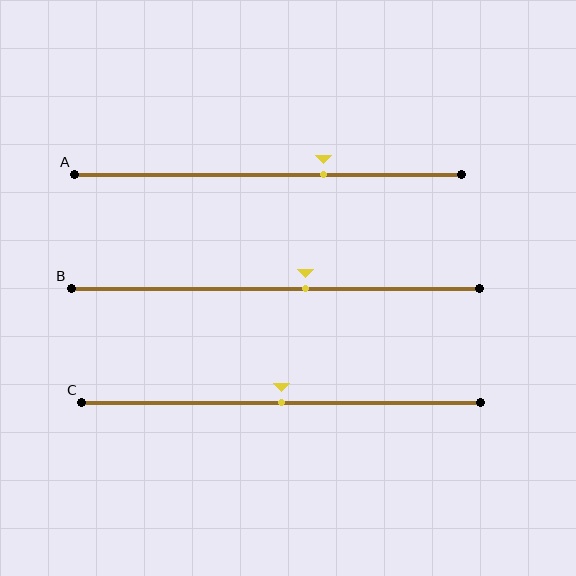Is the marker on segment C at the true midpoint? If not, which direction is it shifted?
Yes, the marker on segment C is at the true midpoint.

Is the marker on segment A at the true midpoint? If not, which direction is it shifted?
No, the marker on segment A is shifted to the right by about 14% of the segment length.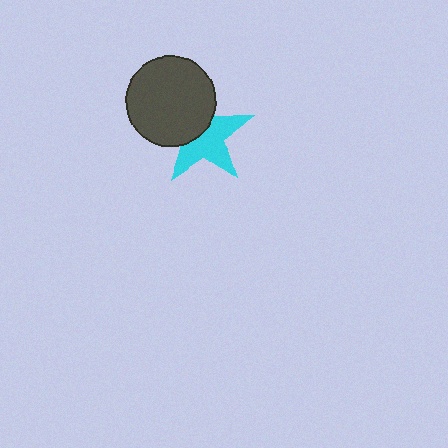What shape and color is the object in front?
The object in front is a dark gray circle.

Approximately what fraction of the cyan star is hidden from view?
Roughly 42% of the cyan star is hidden behind the dark gray circle.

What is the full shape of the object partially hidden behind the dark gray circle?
The partially hidden object is a cyan star.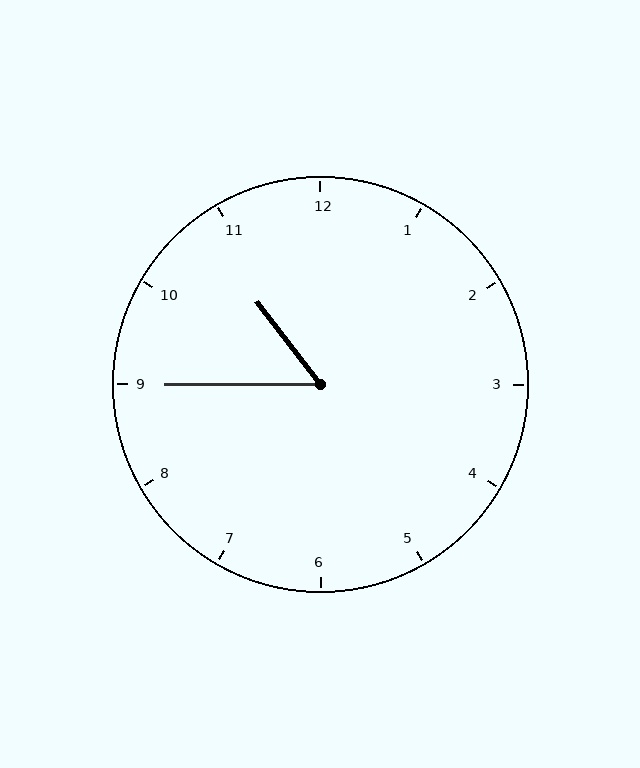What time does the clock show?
10:45.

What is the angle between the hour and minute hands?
Approximately 52 degrees.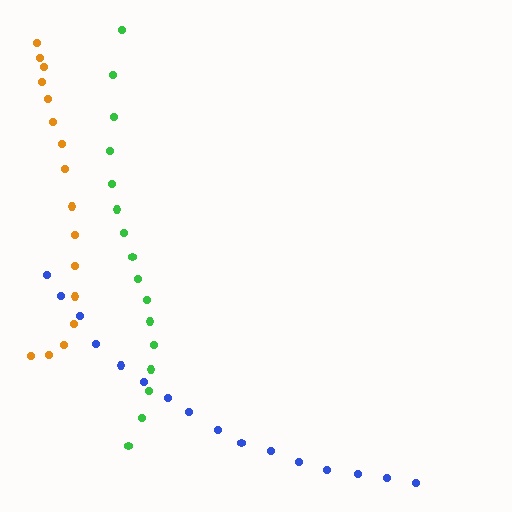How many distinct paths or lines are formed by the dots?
There are 3 distinct paths.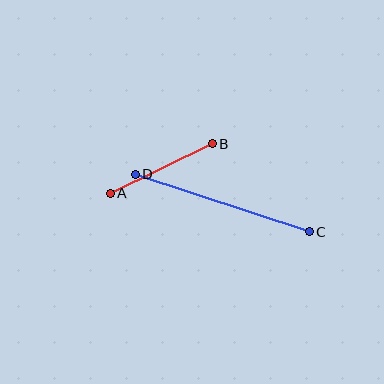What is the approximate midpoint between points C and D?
The midpoint is at approximately (222, 203) pixels.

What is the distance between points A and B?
The distance is approximately 114 pixels.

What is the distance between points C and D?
The distance is approximately 183 pixels.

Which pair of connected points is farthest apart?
Points C and D are farthest apart.